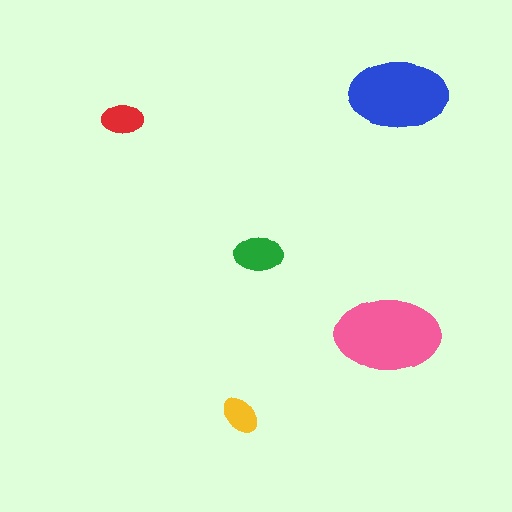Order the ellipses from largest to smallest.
the pink one, the blue one, the green one, the red one, the yellow one.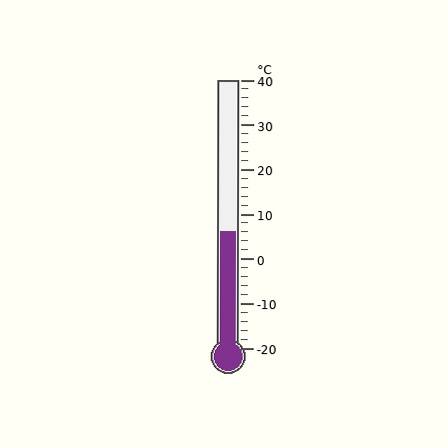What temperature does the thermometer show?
The thermometer shows approximately 6°C.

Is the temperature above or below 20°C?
The temperature is below 20°C.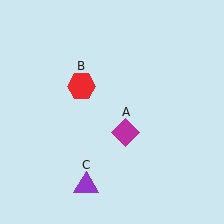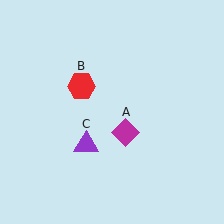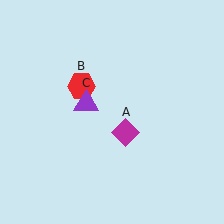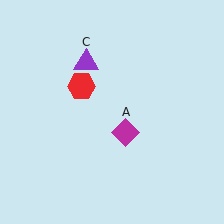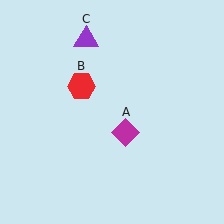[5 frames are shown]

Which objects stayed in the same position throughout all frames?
Magenta diamond (object A) and red hexagon (object B) remained stationary.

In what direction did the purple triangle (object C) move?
The purple triangle (object C) moved up.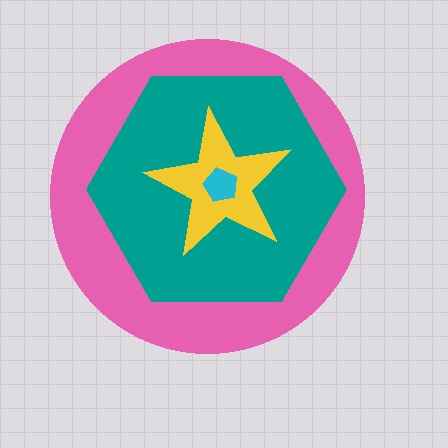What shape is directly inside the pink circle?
The teal hexagon.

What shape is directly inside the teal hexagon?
The yellow star.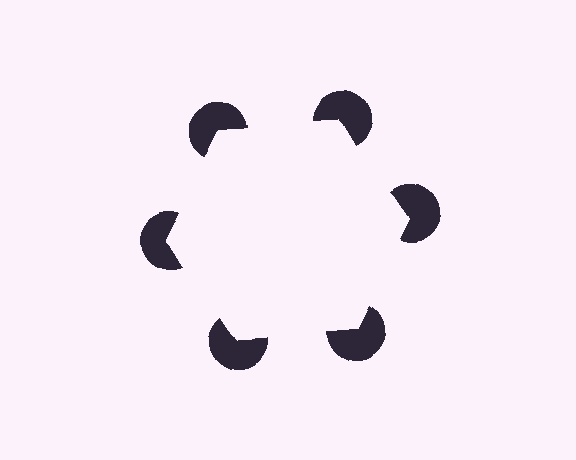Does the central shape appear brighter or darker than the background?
It typically appears slightly brighter than the background, even though no actual brightness change is drawn.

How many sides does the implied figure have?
6 sides.